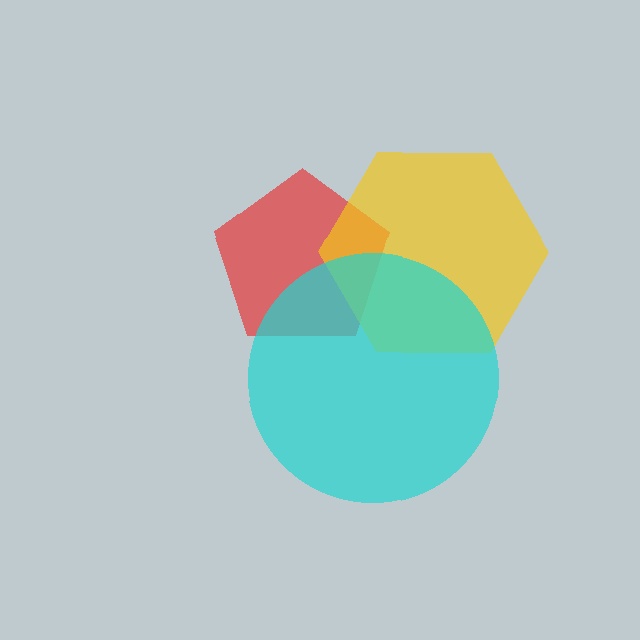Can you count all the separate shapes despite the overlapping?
Yes, there are 3 separate shapes.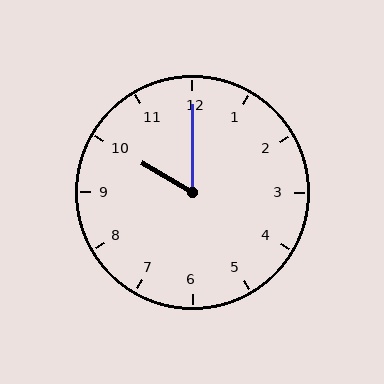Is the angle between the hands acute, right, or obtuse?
It is acute.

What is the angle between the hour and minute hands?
Approximately 60 degrees.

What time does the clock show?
10:00.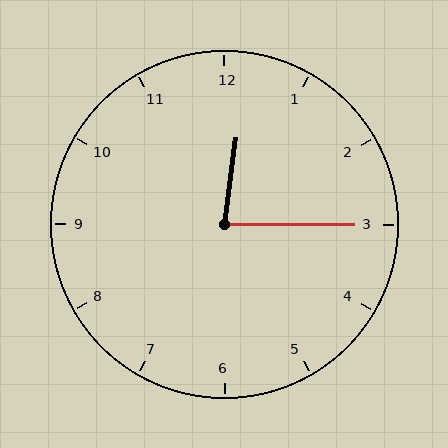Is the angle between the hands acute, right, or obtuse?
It is acute.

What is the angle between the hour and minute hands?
Approximately 82 degrees.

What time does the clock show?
12:15.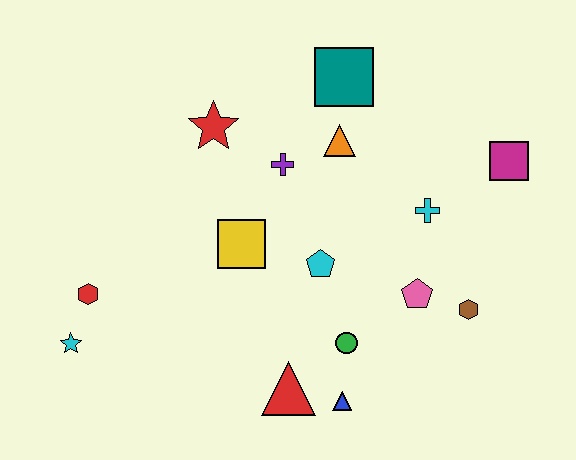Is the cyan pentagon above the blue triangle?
Yes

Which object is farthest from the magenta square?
The cyan star is farthest from the magenta square.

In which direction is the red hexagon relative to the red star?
The red hexagon is below the red star.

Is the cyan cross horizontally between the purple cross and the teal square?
No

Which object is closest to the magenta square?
The cyan cross is closest to the magenta square.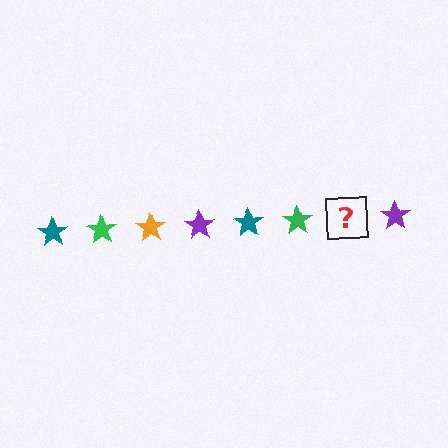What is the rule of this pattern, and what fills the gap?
The rule is that the pattern cycles through teal, green, orange, purple stars. The gap should be filled with an orange star.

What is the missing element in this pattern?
The missing element is an orange star.